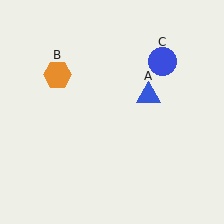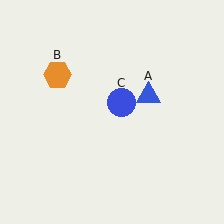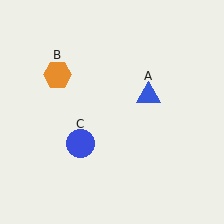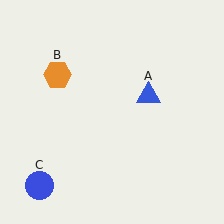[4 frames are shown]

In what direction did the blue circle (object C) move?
The blue circle (object C) moved down and to the left.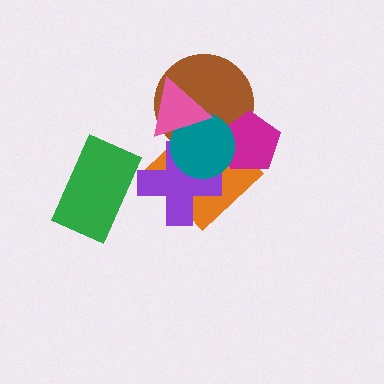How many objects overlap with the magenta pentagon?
3 objects overlap with the magenta pentagon.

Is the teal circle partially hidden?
Yes, it is partially covered by another shape.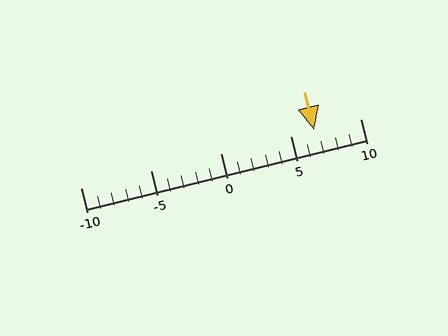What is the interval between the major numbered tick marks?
The major tick marks are spaced 5 units apart.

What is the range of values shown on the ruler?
The ruler shows values from -10 to 10.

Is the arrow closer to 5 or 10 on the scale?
The arrow is closer to 5.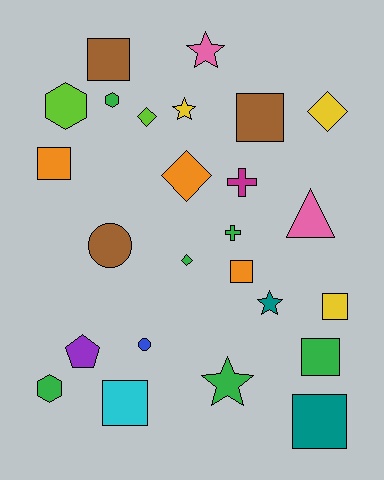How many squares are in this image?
There are 8 squares.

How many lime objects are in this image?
There are 2 lime objects.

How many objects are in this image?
There are 25 objects.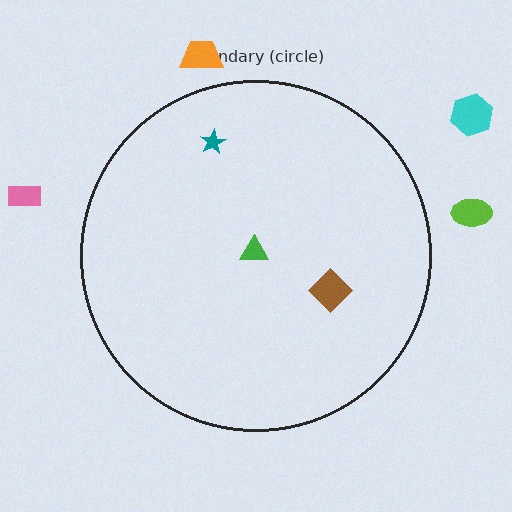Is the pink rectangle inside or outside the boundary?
Outside.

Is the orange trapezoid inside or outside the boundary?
Outside.